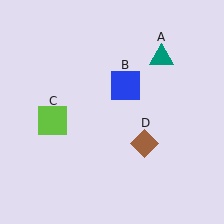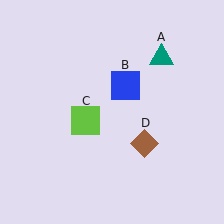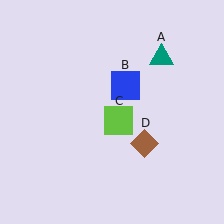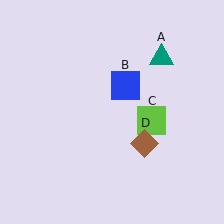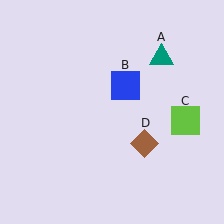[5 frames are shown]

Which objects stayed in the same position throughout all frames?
Teal triangle (object A) and blue square (object B) and brown diamond (object D) remained stationary.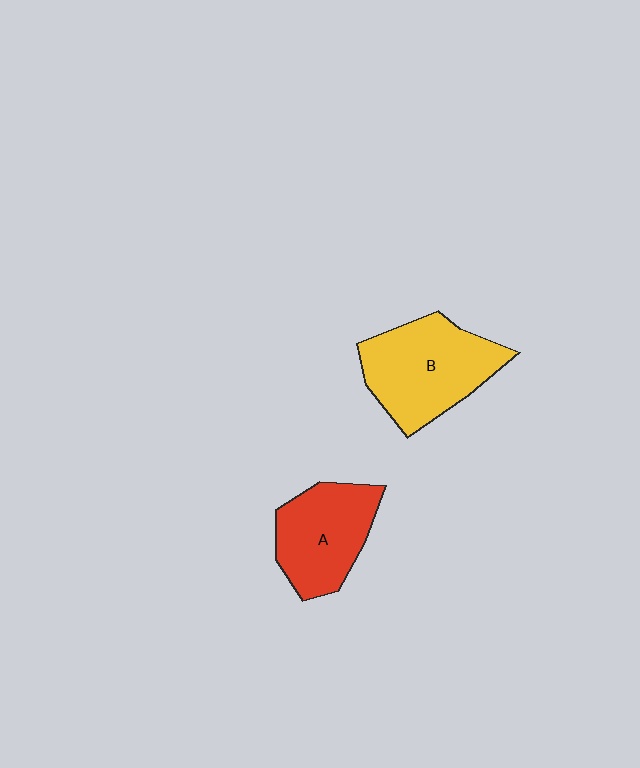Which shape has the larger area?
Shape B (yellow).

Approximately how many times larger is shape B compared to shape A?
Approximately 1.2 times.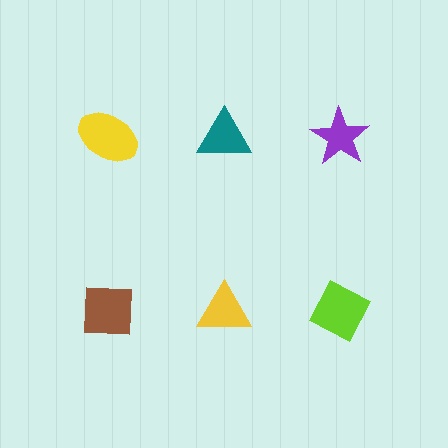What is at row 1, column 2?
A teal triangle.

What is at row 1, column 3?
A purple star.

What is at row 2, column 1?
A brown square.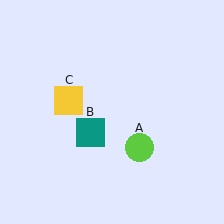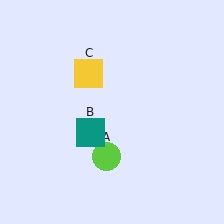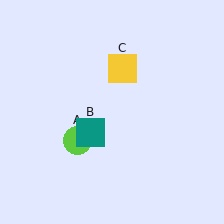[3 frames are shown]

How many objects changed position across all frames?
2 objects changed position: lime circle (object A), yellow square (object C).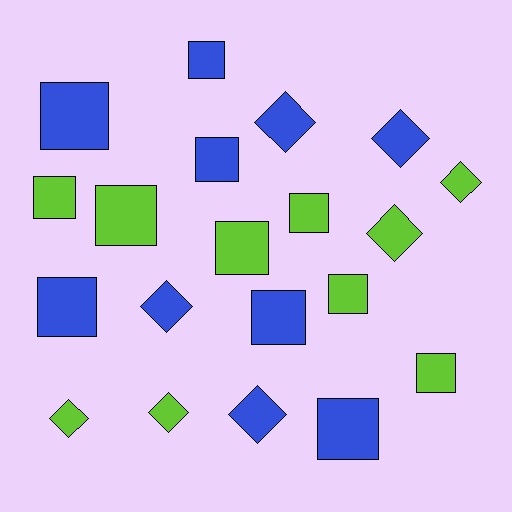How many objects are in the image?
There are 20 objects.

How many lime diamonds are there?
There are 4 lime diamonds.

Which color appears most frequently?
Lime, with 10 objects.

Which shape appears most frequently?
Square, with 12 objects.